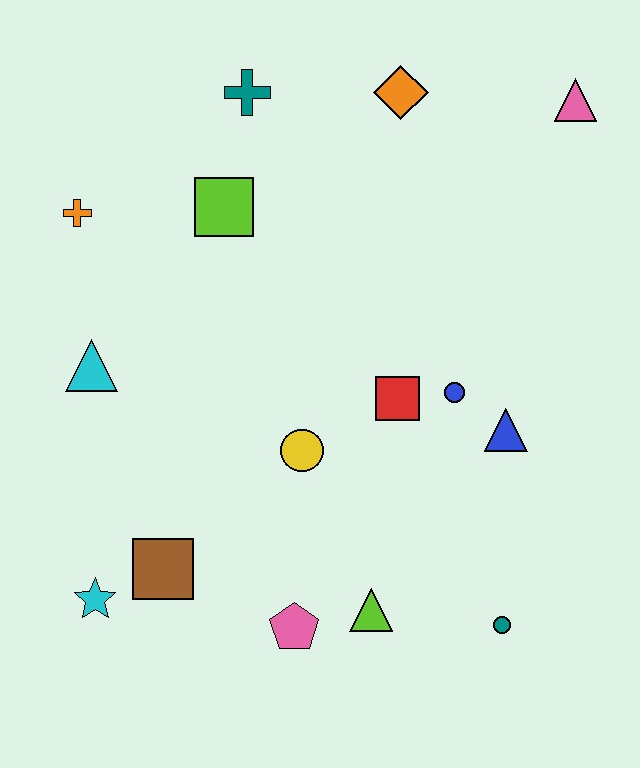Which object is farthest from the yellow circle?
The pink triangle is farthest from the yellow circle.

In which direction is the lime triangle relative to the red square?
The lime triangle is below the red square.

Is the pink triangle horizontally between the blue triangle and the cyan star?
No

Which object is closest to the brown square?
The cyan star is closest to the brown square.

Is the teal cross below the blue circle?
No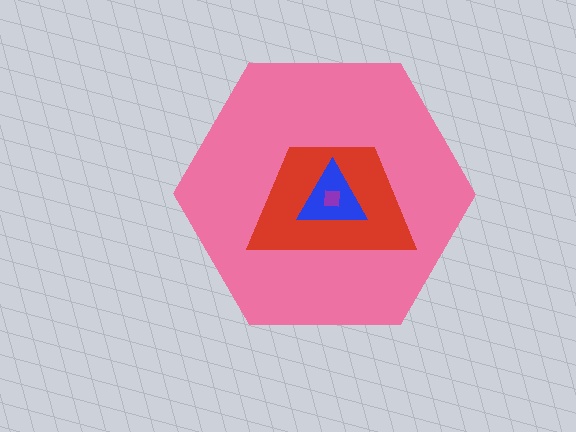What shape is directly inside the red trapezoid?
The blue triangle.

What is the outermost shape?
The pink hexagon.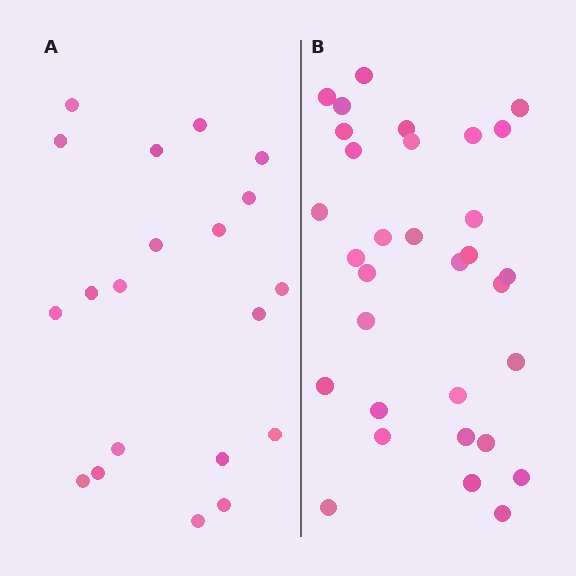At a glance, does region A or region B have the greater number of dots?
Region B (the right region) has more dots.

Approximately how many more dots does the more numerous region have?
Region B has roughly 12 or so more dots than region A.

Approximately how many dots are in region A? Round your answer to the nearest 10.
About 20 dots.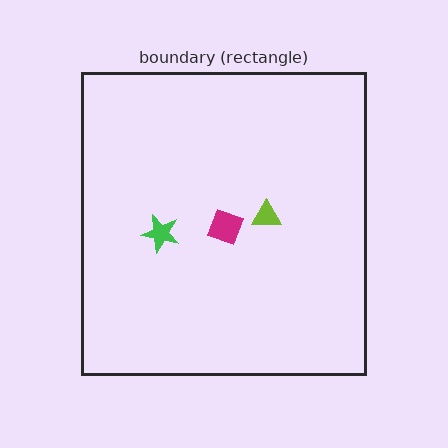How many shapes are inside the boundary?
3 inside, 0 outside.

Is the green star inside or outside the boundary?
Inside.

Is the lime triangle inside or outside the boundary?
Inside.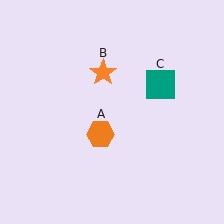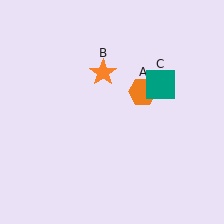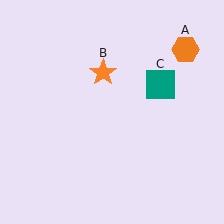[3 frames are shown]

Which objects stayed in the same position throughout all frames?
Orange star (object B) and teal square (object C) remained stationary.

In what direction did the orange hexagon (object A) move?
The orange hexagon (object A) moved up and to the right.